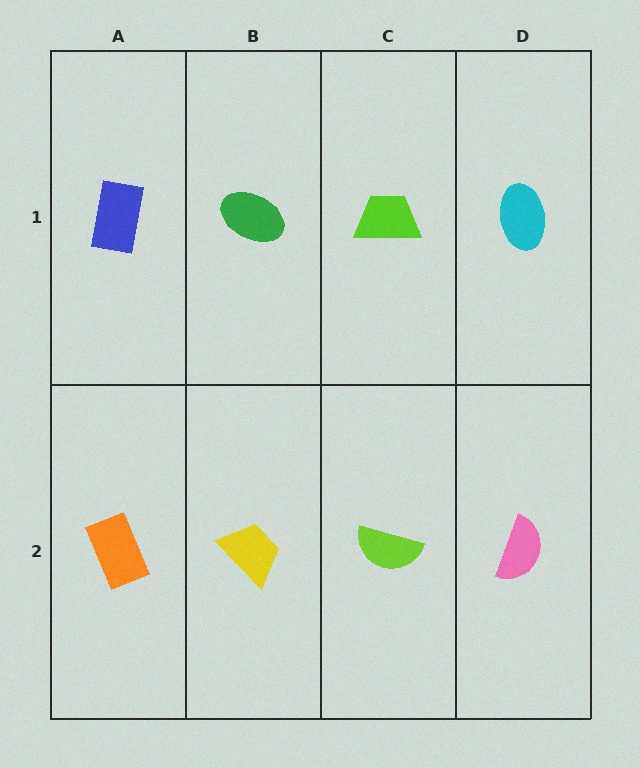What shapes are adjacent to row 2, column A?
A blue rectangle (row 1, column A), a yellow trapezoid (row 2, column B).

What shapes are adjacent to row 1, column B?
A yellow trapezoid (row 2, column B), a blue rectangle (row 1, column A), a lime trapezoid (row 1, column C).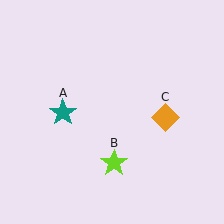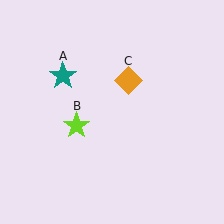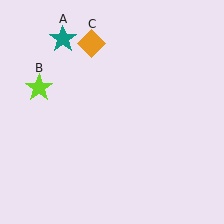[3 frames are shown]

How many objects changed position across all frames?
3 objects changed position: teal star (object A), lime star (object B), orange diamond (object C).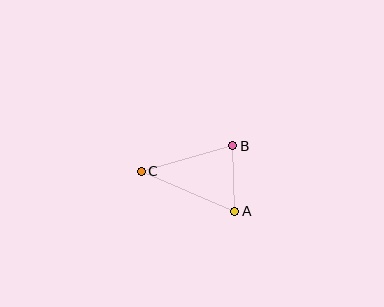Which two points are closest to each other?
Points A and B are closest to each other.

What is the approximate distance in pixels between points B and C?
The distance between B and C is approximately 95 pixels.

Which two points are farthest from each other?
Points A and C are farthest from each other.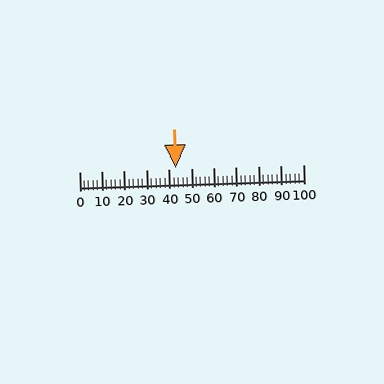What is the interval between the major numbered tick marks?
The major tick marks are spaced 10 units apart.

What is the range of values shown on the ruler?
The ruler shows values from 0 to 100.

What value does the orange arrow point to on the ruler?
The orange arrow points to approximately 43.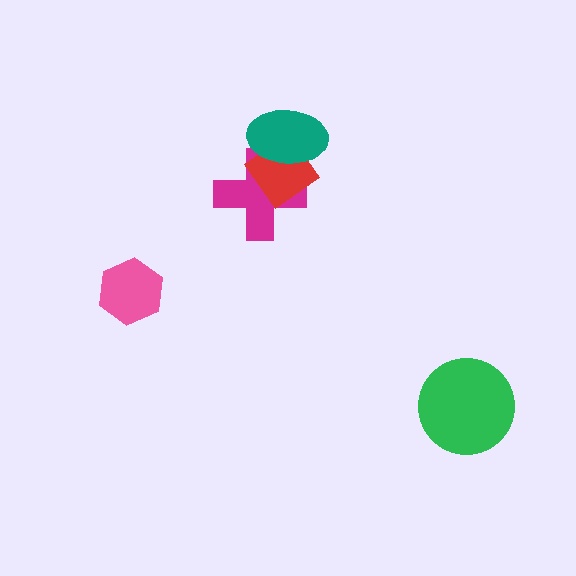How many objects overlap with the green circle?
0 objects overlap with the green circle.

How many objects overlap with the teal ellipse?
2 objects overlap with the teal ellipse.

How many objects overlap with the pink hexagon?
0 objects overlap with the pink hexagon.